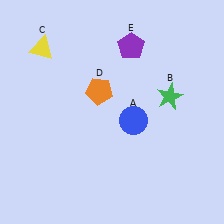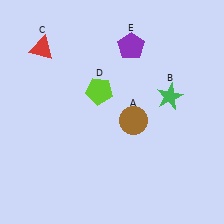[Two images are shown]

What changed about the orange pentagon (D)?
In Image 1, D is orange. In Image 2, it changed to lime.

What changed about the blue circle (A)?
In Image 1, A is blue. In Image 2, it changed to brown.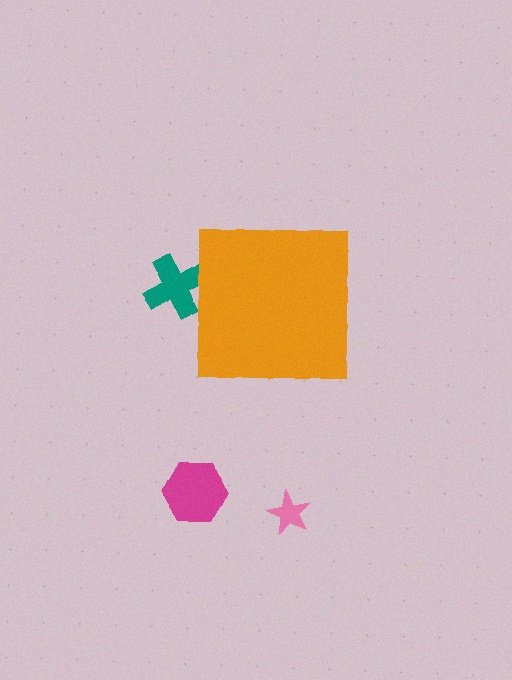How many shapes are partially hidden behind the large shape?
1 shape is partially hidden.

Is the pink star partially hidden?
No, the pink star is fully visible.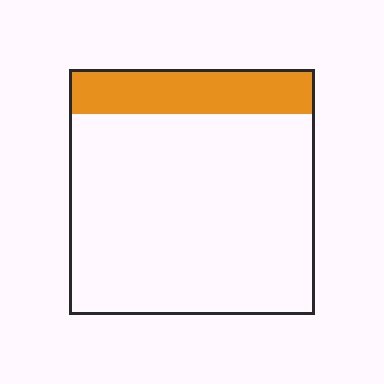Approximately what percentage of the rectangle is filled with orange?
Approximately 20%.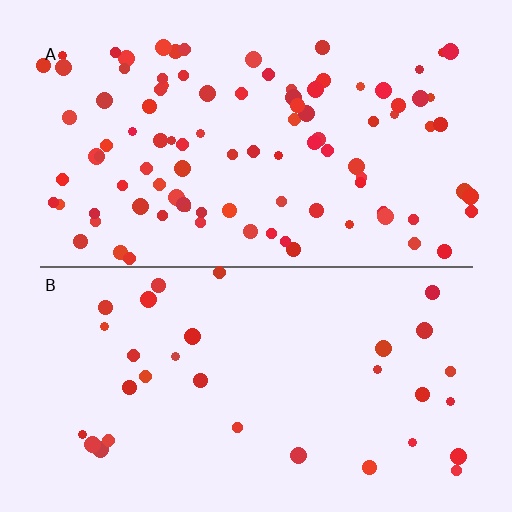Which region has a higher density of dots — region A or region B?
A (the top).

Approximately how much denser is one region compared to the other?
Approximately 3.0× — region A over region B.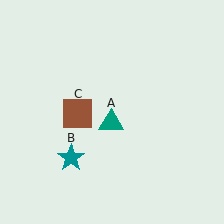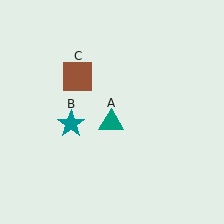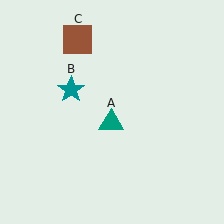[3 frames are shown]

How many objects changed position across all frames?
2 objects changed position: teal star (object B), brown square (object C).